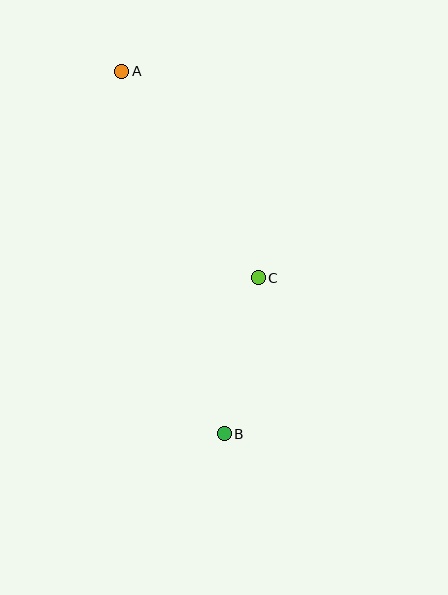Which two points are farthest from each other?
Points A and B are farthest from each other.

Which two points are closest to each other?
Points B and C are closest to each other.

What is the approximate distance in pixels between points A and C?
The distance between A and C is approximately 248 pixels.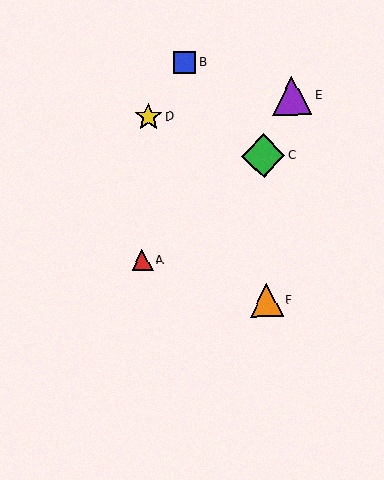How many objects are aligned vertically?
2 objects (C, F) are aligned vertically.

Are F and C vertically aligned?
Yes, both are at x≈267.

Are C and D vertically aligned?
No, C is at x≈263 and D is at x≈148.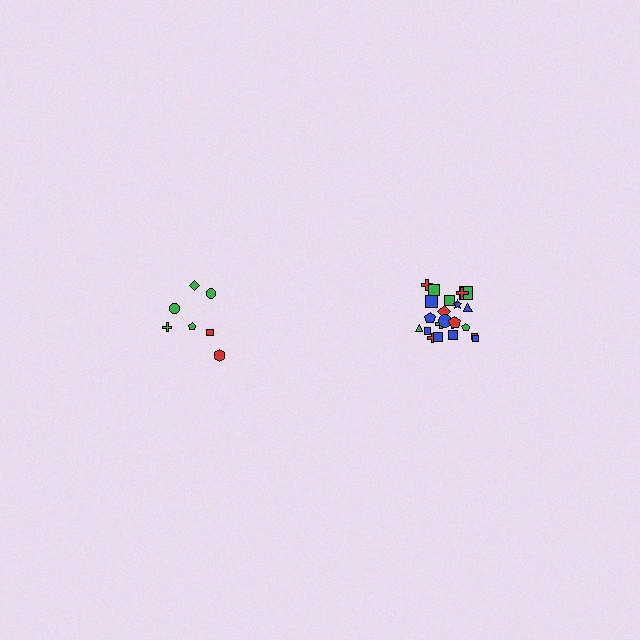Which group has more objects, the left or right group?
The right group.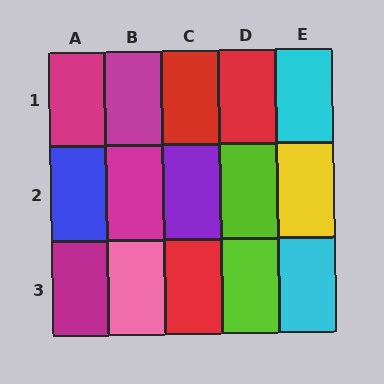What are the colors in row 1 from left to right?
Magenta, magenta, red, red, cyan.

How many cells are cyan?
2 cells are cyan.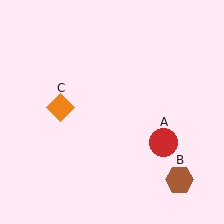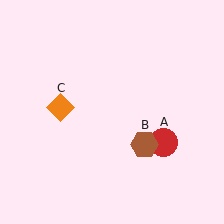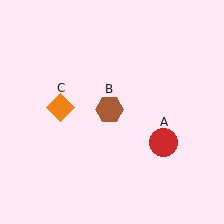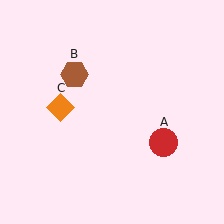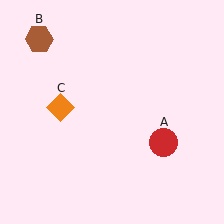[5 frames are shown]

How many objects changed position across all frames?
1 object changed position: brown hexagon (object B).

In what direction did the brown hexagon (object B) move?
The brown hexagon (object B) moved up and to the left.